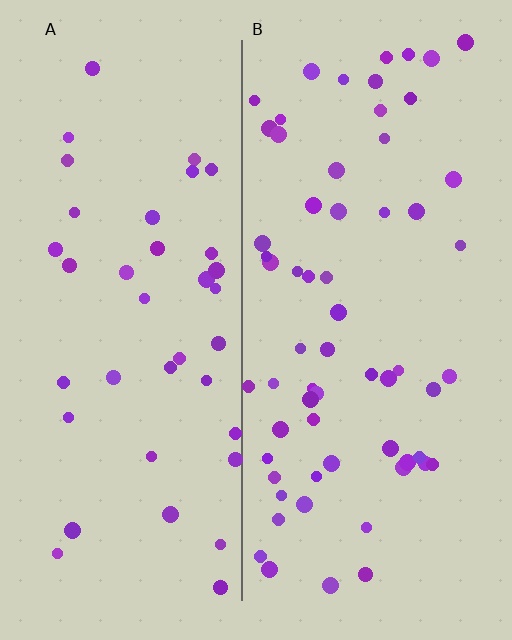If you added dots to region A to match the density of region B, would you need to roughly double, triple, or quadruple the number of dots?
Approximately double.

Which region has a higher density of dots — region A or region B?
B (the right).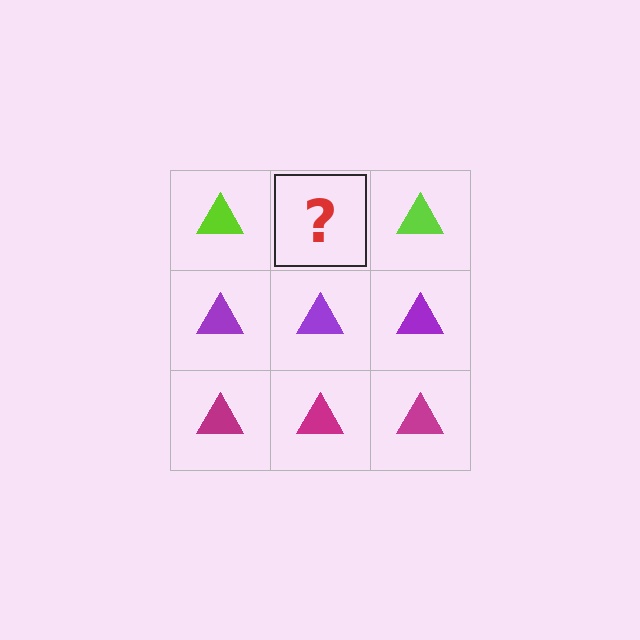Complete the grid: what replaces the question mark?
The question mark should be replaced with a lime triangle.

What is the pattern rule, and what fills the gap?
The rule is that each row has a consistent color. The gap should be filled with a lime triangle.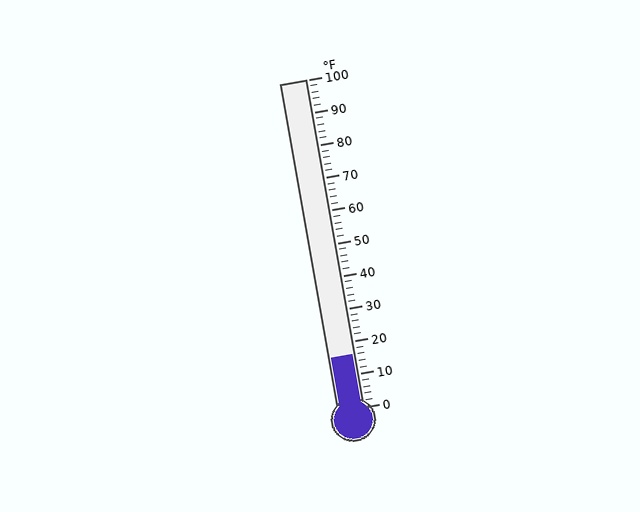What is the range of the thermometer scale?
The thermometer scale ranges from 0°F to 100°F.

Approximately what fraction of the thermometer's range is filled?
The thermometer is filled to approximately 15% of its range.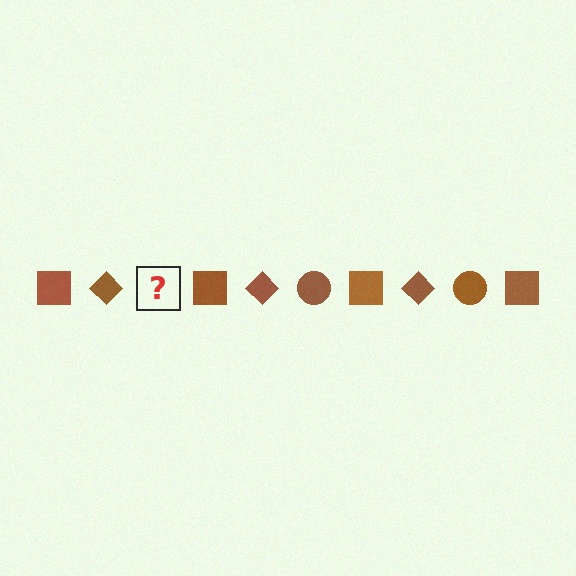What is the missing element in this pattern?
The missing element is a brown circle.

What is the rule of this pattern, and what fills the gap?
The rule is that the pattern cycles through square, diamond, circle shapes in brown. The gap should be filled with a brown circle.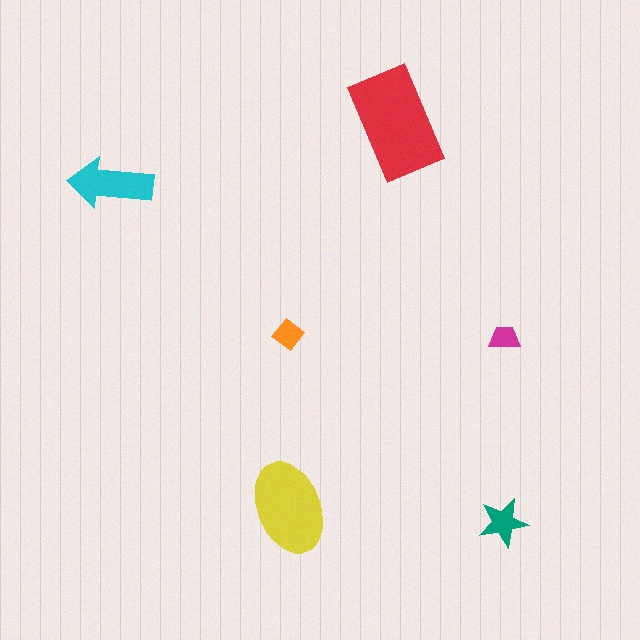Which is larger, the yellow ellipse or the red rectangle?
The red rectangle.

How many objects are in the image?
There are 6 objects in the image.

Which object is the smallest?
The magenta trapezoid.